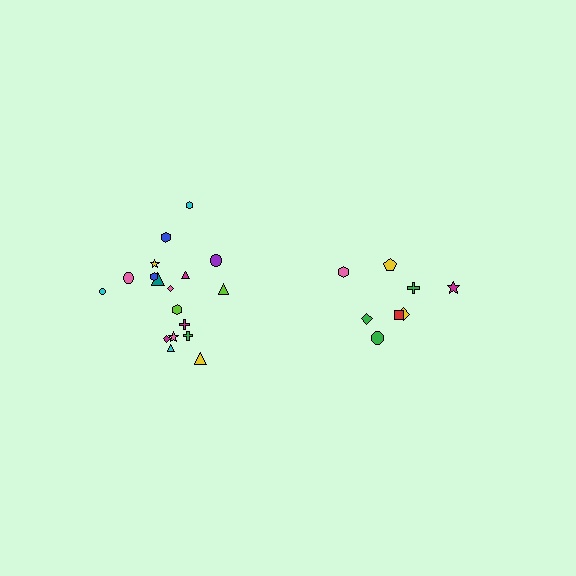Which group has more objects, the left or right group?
The left group.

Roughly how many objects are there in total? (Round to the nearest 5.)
Roughly 25 objects in total.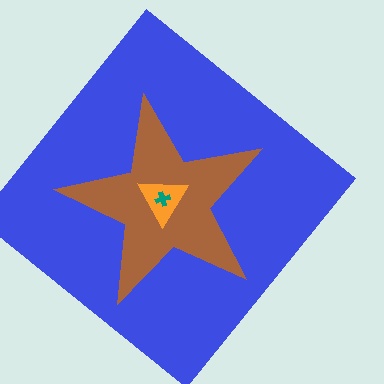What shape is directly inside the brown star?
The orange triangle.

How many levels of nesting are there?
4.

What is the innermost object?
The teal cross.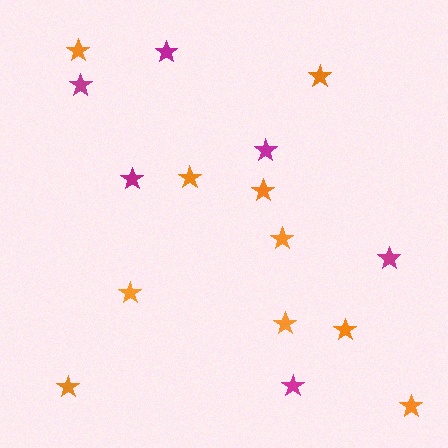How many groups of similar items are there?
There are 2 groups: one group of orange stars (10) and one group of magenta stars (6).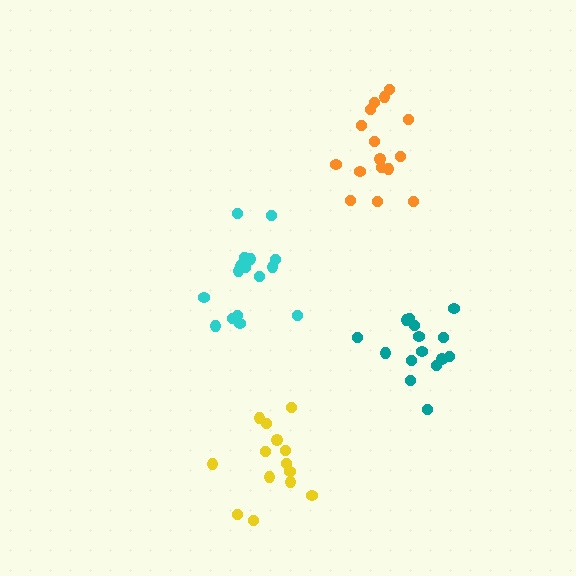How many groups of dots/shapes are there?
There are 4 groups.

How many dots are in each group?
Group 1: 17 dots, Group 2: 16 dots, Group 3: 14 dots, Group 4: 16 dots (63 total).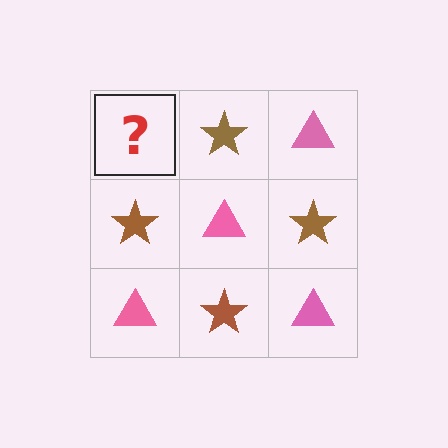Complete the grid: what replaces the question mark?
The question mark should be replaced with a pink triangle.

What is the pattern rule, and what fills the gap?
The rule is that it alternates pink triangle and brown star in a checkerboard pattern. The gap should be filled with a pink triangle.